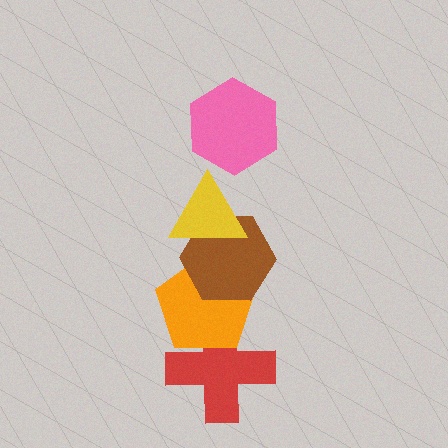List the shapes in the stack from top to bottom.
From top to bottom: the pink hexagon, the yellow triangle, the brown hexagon, the orange pentagon, the red cross.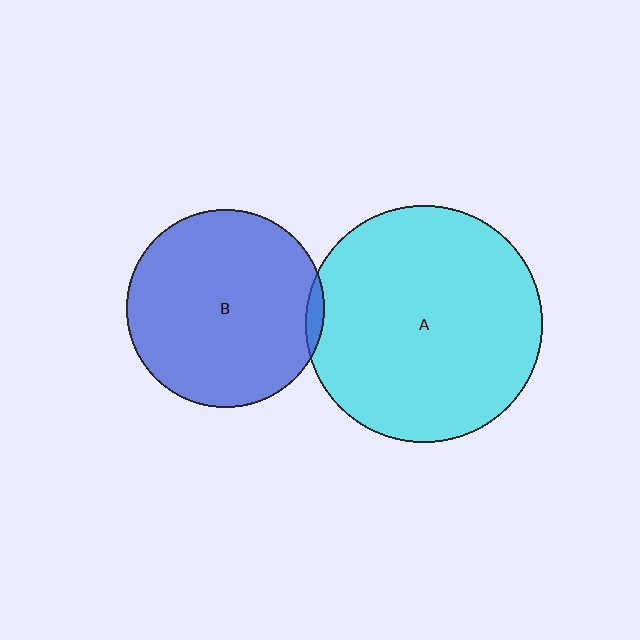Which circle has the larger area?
Circle A (cyan).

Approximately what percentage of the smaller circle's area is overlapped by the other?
Approximately 5%.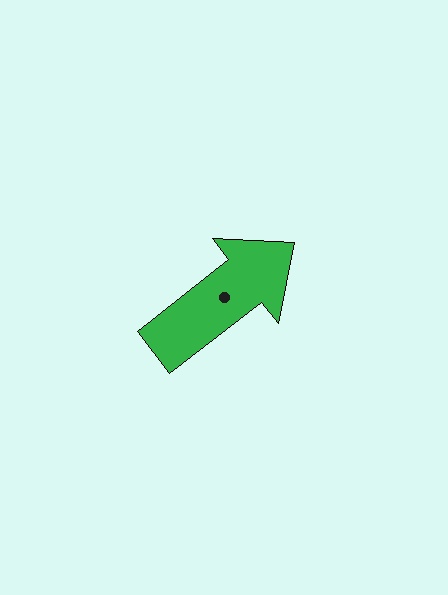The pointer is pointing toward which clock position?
Roughly 2 o'clock.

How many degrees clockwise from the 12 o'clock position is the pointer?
Approximately 52 degrees.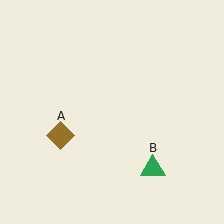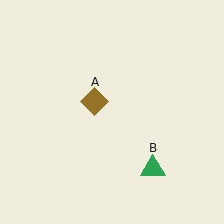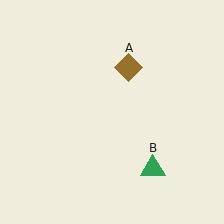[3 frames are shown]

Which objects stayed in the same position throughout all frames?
Green triangle (object B) remained stationary.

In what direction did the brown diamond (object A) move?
The brown diamond (object A) moved up and to the right.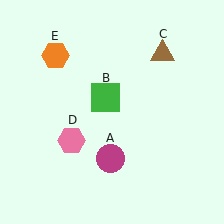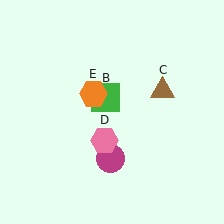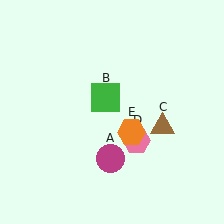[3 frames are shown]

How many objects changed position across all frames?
3 objects changed position: brown triangle (object C), pink hexagon (object D), orange hexagon (object E).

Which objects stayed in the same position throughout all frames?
Magenta circle (object A) and green square (object B) remained stationary.